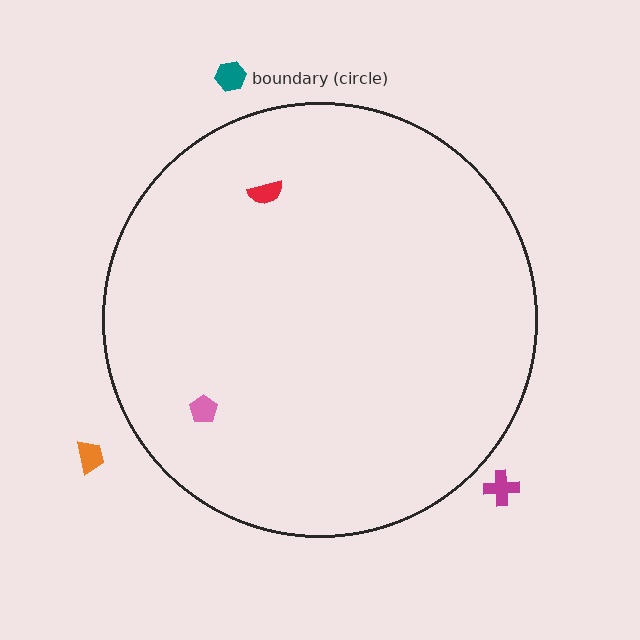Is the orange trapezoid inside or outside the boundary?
Outside.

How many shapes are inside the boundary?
2 inside, 3 outside.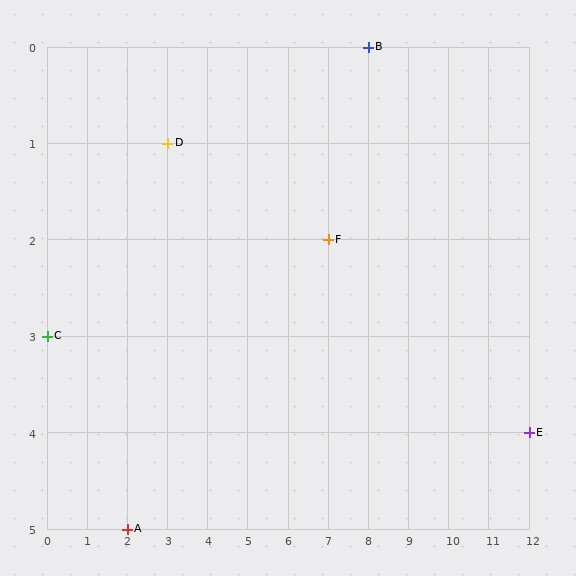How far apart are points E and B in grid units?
Points E and B are 4 columns and 4 rows apart (about 5.7 grid units diagonally).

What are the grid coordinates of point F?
Point F is at grid coordinates (7, 2).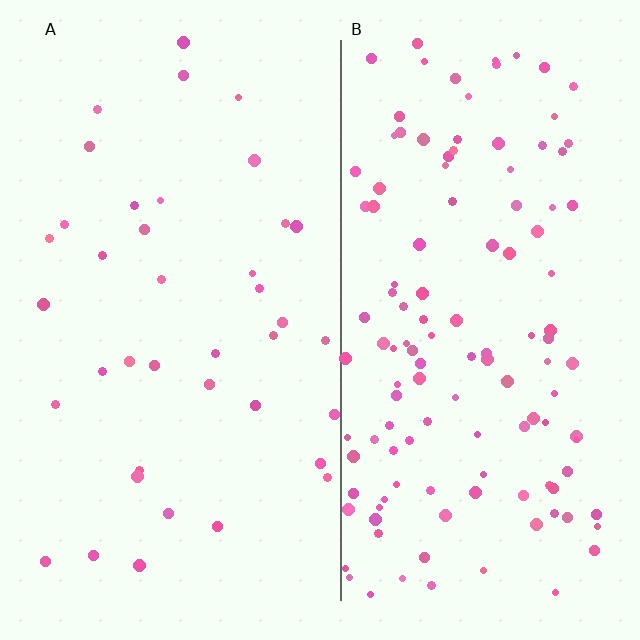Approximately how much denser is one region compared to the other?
Approximately 3.3× — region B over region A.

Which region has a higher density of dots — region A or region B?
B (the right).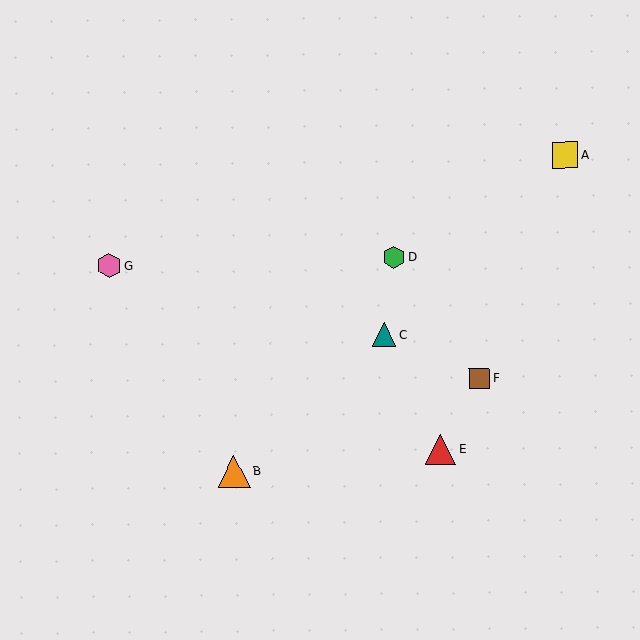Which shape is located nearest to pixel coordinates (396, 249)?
The green hexagon (labeled D) at (394, 257) is nearest to that location.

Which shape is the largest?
The orange triangle (labeled B) is the largest.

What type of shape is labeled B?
Shape B is an orange triangle.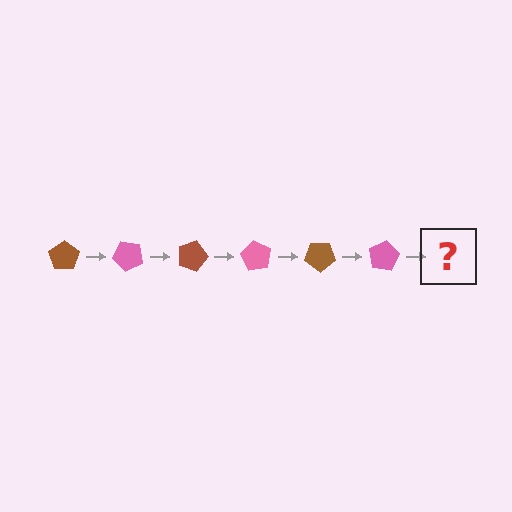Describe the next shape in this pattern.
It should be a brown pentagon, rotated 270 degrees from the start.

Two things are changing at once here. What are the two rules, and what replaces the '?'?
The two rules are that it rotates 45 degrees each step and the color cycles through brown and pink. The '?' should be a brown pentagon, rotated 270 degrees from the start.